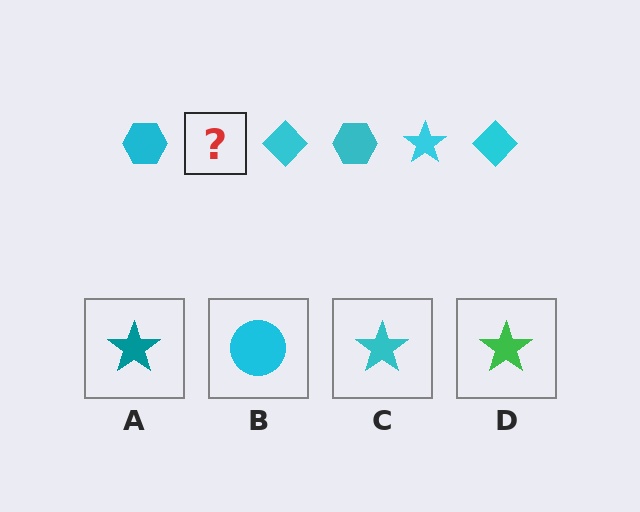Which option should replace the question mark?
Option C.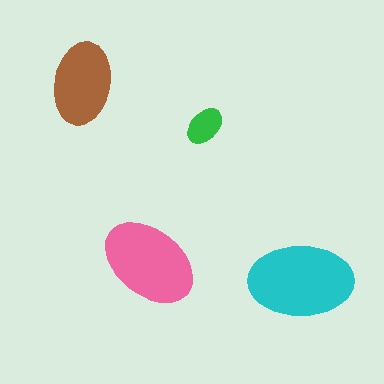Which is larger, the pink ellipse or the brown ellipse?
The pink one.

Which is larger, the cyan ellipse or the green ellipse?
The cyan one.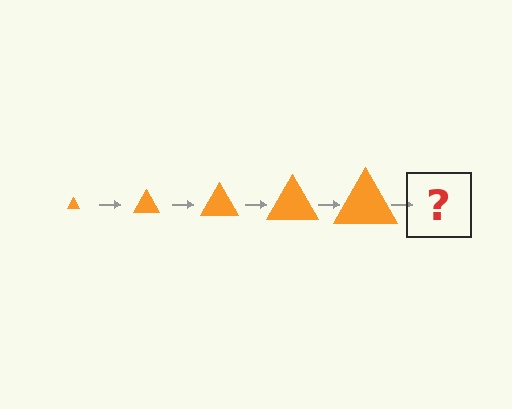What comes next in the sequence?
The next element should be an orange triangle, larger than the previous one.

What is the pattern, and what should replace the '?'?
The pattern is that the triangle gets progressively larger each step. The '?' should be an orange triangle, larger than the previous one.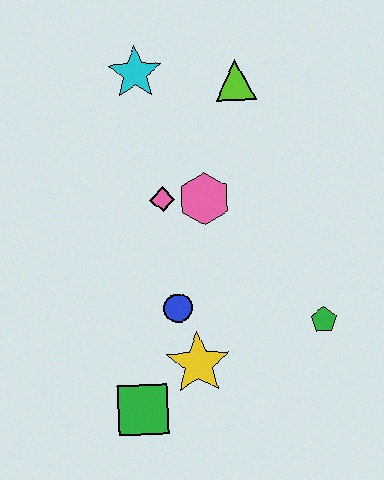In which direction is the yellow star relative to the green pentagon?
The yellow star is to the left of the green pentagon.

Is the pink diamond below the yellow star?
No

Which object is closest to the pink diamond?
The pink hexagon is closest to the pink diamond.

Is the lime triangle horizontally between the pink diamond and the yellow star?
No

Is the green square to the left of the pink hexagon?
Yes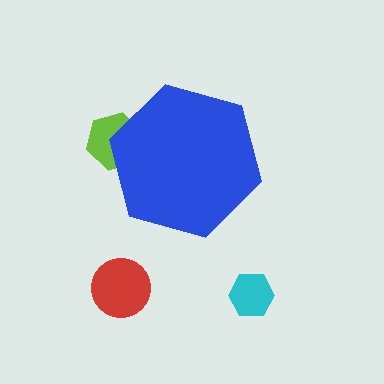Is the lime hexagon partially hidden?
Yes, the lime hexagon is partially hidden behind the blue hexagon.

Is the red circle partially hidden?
No, the red circle is fully visible.